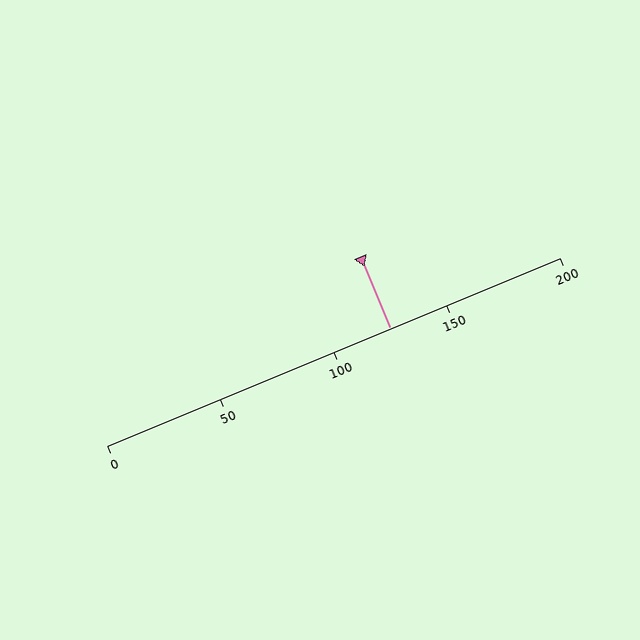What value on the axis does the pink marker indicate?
The marker indicates approximately 125.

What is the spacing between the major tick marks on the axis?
The major ticks are spaced 50 apart.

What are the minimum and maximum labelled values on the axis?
The axis runs from 0 to 200.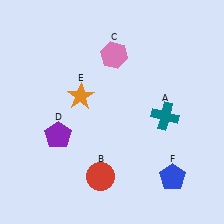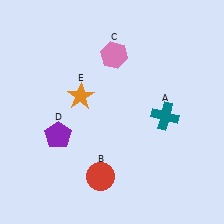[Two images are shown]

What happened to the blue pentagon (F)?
The blue pentagon (F) was removed in Image 2. It was in the bottom-right area of Image 1.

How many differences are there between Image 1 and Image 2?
There is 1 difference between the two images.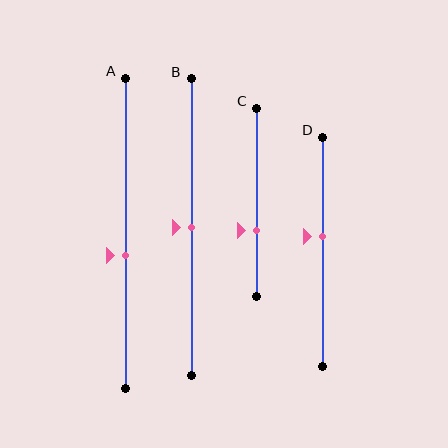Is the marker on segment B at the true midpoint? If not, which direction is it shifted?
Yes, the marker on segment B is at the true midpoint.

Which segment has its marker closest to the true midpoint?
Segment B has its marker closest to the true midpoint.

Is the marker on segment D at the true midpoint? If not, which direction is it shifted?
No, the marker on segment D is shifted upward by about 7% of the segment length.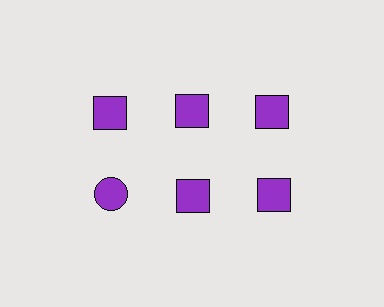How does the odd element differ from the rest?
It has a different shape: circle instead of square.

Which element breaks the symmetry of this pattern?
The purple circle in the second row, leftmost column breaks the symmetry. All other shapes are purple squares.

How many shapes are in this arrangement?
There are 6 shapes arranged in a grid pattern.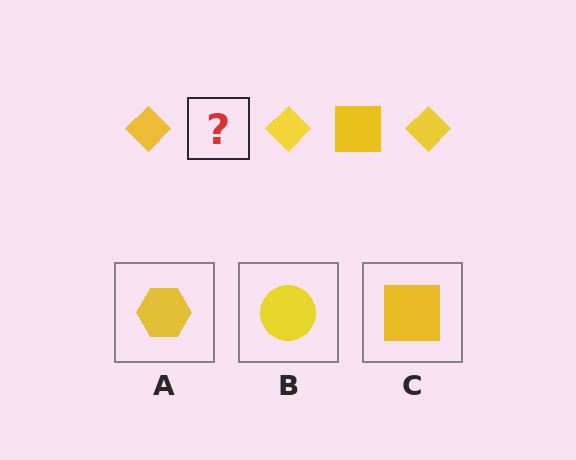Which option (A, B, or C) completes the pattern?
C.